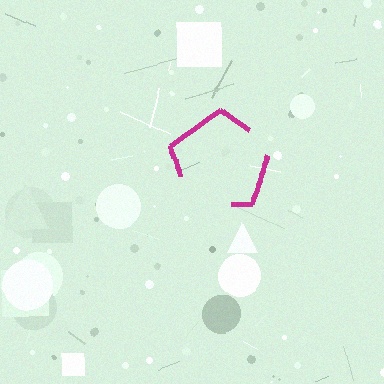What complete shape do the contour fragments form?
The contour fragments form a pentagon.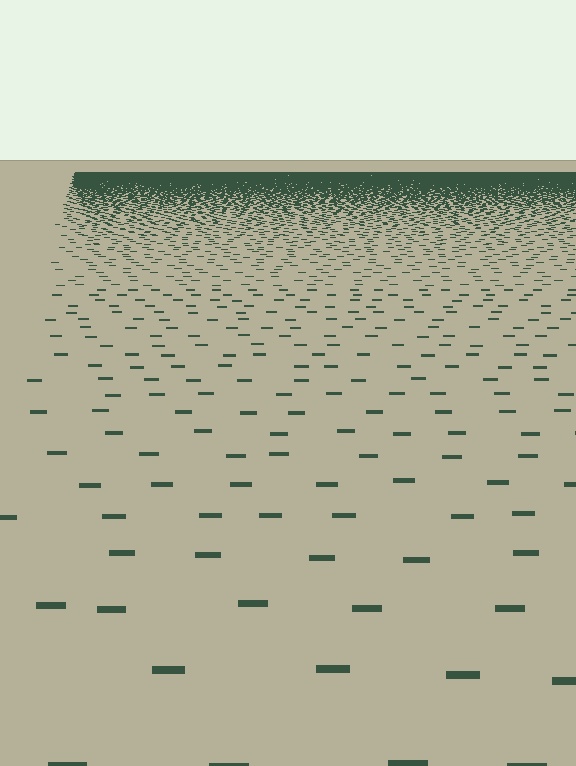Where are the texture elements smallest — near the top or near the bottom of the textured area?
Near the top.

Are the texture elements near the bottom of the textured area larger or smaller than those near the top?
Larger. Near the bottom, elements are closer to the viewer and appear at a bigger on-screen size.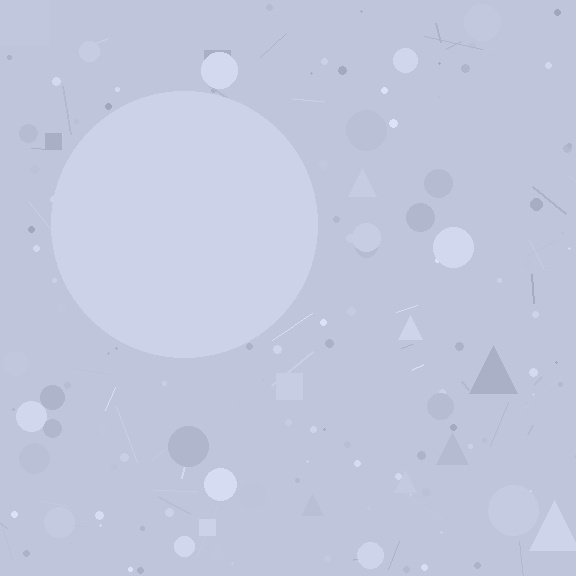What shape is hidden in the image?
A circle is hidden in the image.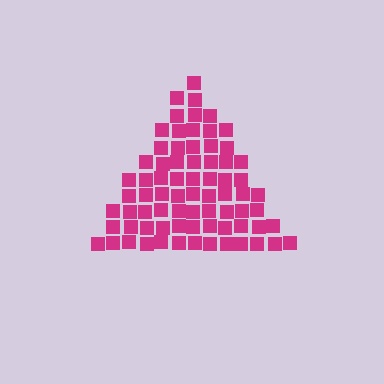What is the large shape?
The large shape is a triangle.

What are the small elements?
The small elements are squares.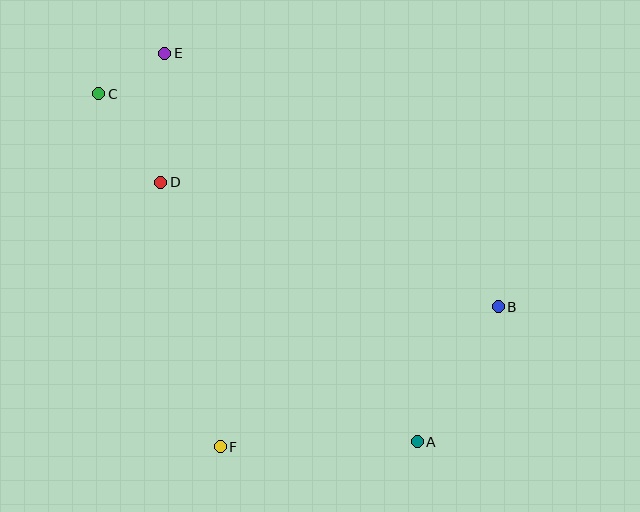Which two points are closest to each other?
Points C and E are closest to each other.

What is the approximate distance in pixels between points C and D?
The distance between C and D is approximately 108 pixels.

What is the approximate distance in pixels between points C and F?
The distance between C and F is approximately 374 pixels.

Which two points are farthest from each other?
Points A and C are farthest from each other.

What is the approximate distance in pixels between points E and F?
The distance between E and F is approximately 398 pixels.